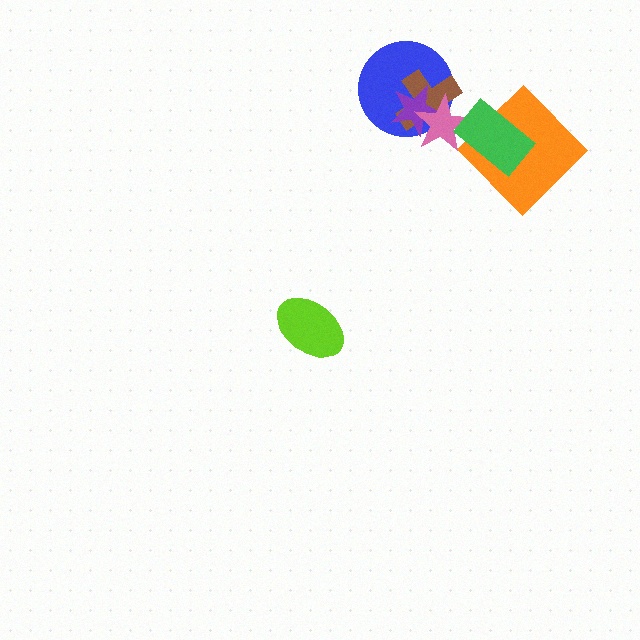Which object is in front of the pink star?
The green rectangle is in front of the pink star.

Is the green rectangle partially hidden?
No, no other shape covers it.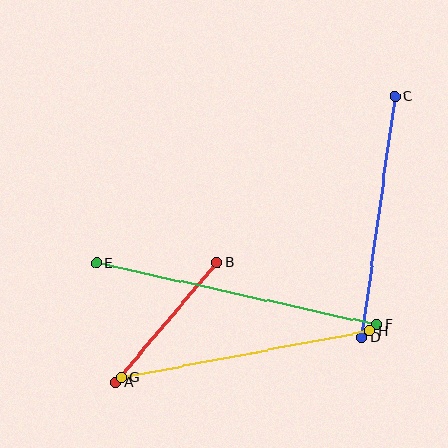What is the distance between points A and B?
The distance is approximately 157 pixels.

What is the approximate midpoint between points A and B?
The midpoint is at approximately (166, 322) pixels.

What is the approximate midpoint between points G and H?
The midpoint is at approximately (245, 354) pixels.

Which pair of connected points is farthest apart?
Points E and F are farthest apart.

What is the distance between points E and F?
The distance is approximately 287 pixels.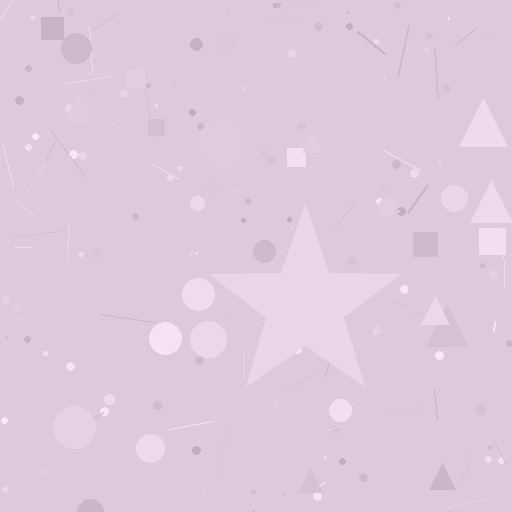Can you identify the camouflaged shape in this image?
The camouflaged shape is a star.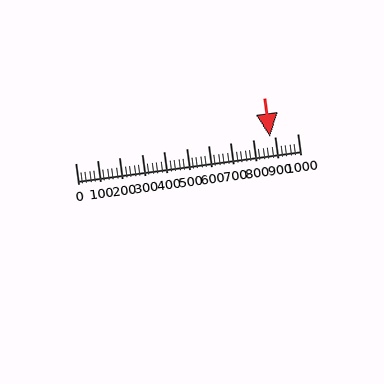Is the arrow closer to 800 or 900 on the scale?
The arrow is closer to 900.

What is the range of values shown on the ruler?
The ruler shows values from 0 to 1000.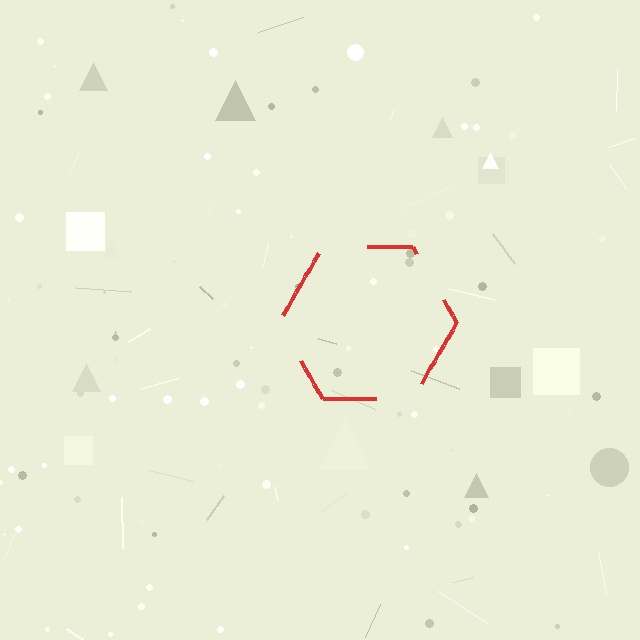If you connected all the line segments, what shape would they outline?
They would outline a hexagon.